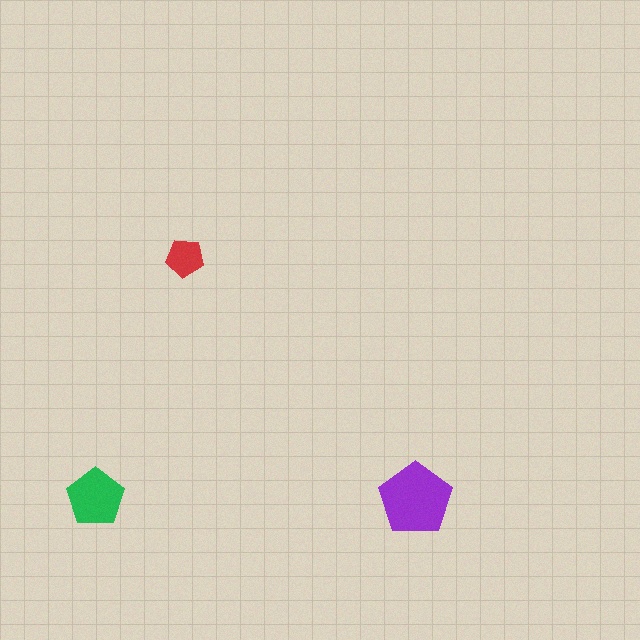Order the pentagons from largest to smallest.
the purple one, the green one, the red one.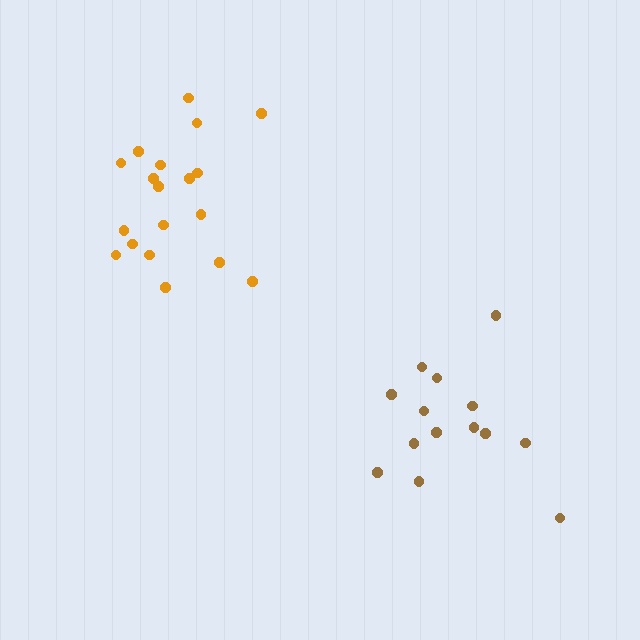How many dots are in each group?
Group 1: 14 dots, Group 2: 19 dots (33 total).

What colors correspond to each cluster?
The clusters are colored: brown, orange.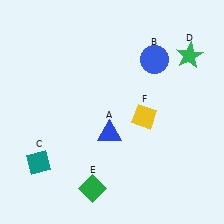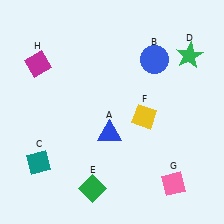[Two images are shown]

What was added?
A pink diamond (G), a magenta diamond (H) were added in Image 2.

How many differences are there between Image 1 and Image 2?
There are 2 differences between the two images.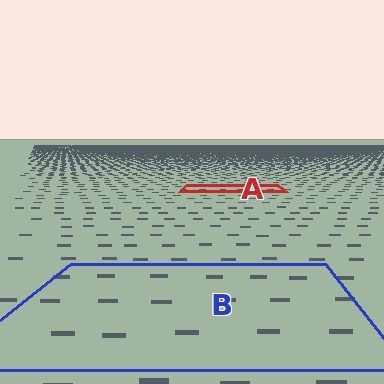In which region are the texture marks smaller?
The texture marks are smaller in region A, because it is farther away.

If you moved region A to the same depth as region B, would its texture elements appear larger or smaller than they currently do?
They would appear larger. At a closer depth, the same texture elements are projected at a bigger on-screen size.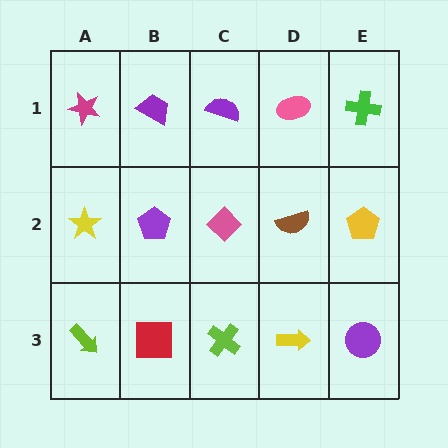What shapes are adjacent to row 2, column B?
A purple trapezoid (row 1, column B), a red square (row 3, column B), a yellow star (row 2, column A), a pink diamond (row 2, column C).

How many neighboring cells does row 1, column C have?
3.